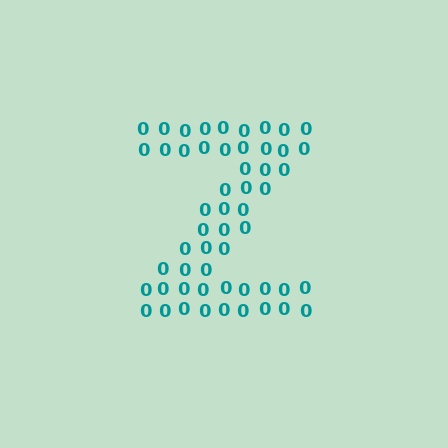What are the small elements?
The small elements are digit 0's.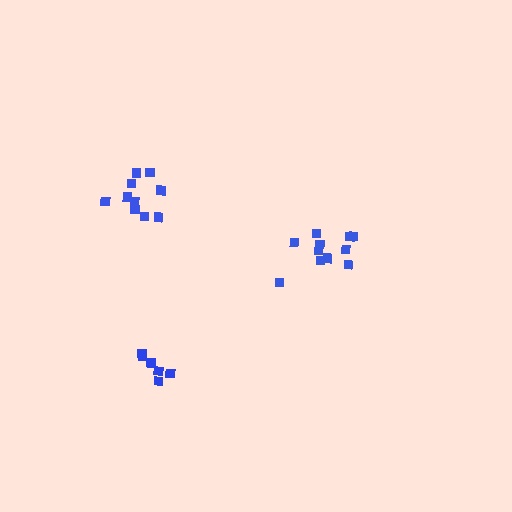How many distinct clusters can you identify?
There are 3 distinct clusters.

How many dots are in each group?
Group 1: 10 dots, Group 2: 7 dots, Group 3: 11 dots (28 total).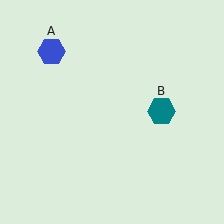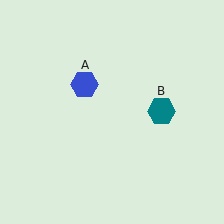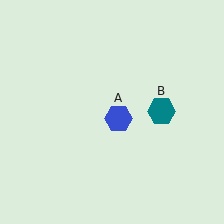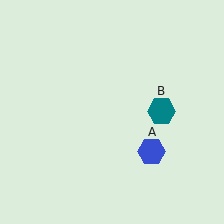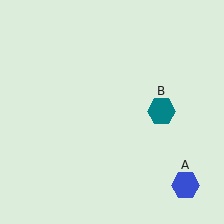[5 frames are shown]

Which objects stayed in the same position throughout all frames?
Teal hexagon (object B) remained stationary.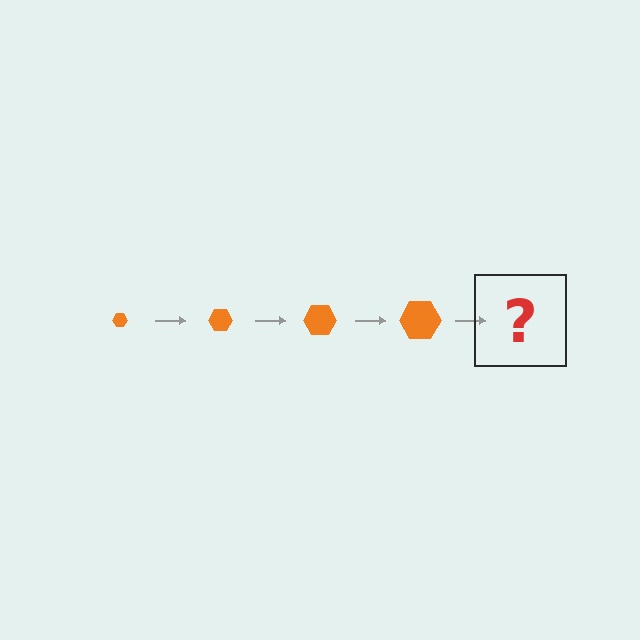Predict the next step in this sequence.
The next step is an orange hexagon, larger than the previous one.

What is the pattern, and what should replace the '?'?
The pattern is that the hexagon gets progressively larger each step. The '?' should be an orange hexagon, larger than the previous one.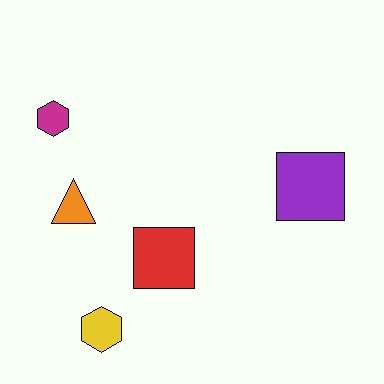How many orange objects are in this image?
There is 1 orange object.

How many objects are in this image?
There are 5 objects.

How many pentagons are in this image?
There are no pentagons.